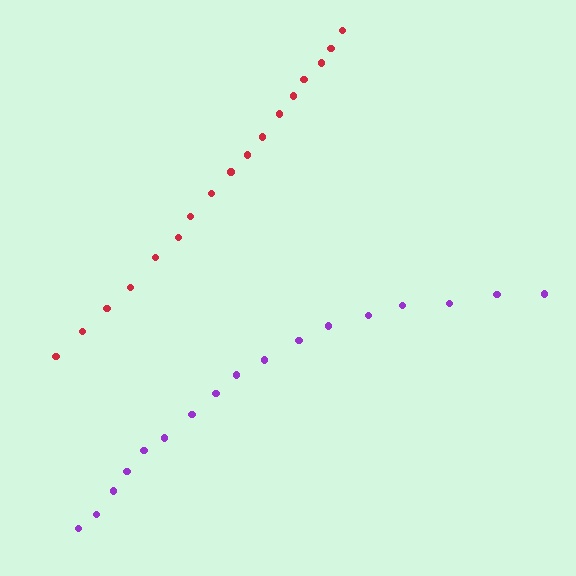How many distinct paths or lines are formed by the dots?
There are 2 distinct paths.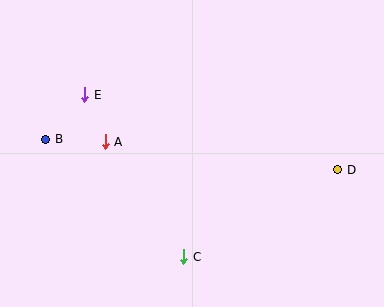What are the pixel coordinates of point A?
Point A is at (105, 142).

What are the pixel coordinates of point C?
Point C is at (184, 257).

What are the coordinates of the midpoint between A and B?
The midpoint between A and B is at (76, 140).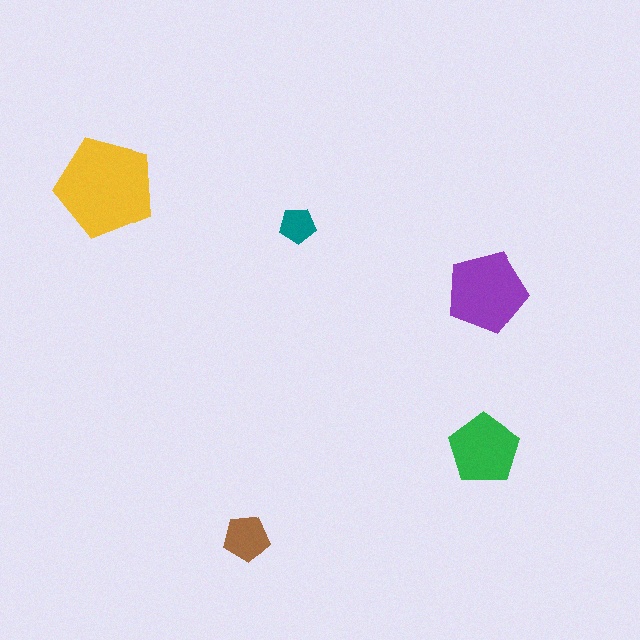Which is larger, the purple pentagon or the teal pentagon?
The purple one.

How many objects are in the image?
There are 5 objects in the image.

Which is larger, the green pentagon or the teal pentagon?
The green one.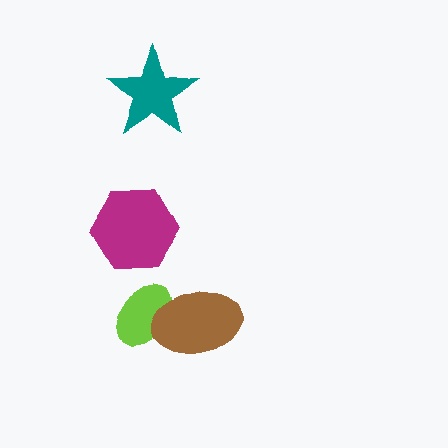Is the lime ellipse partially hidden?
Yes, it is partially covered by another shape.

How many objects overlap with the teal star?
0 objects overlap with the teal star.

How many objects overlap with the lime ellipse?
1 object overlaps with the lime ellipse.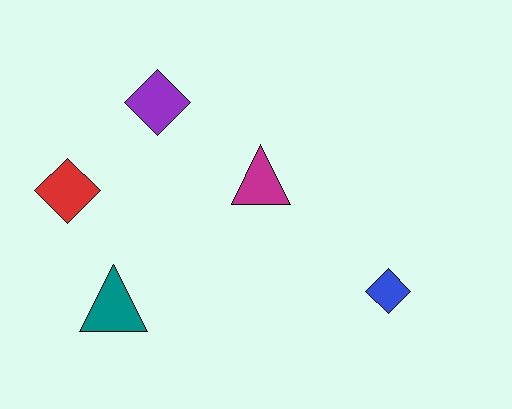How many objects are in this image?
There are 5 objects.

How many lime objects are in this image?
There are no lime objects.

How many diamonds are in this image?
There are 3 diamonds.